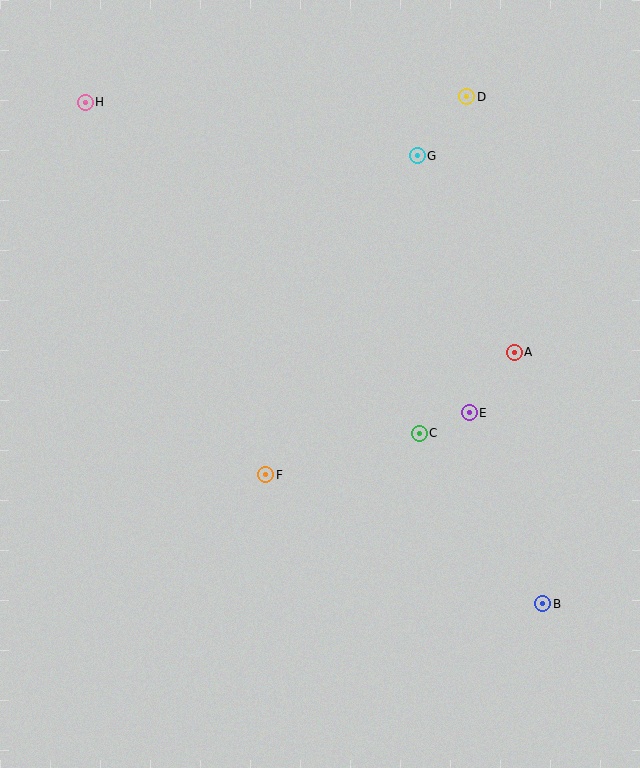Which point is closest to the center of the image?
Point F at (266, 475) is closest to the center.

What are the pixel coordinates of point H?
Point H is at (85, 102).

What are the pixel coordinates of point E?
Point E is at (469, 413).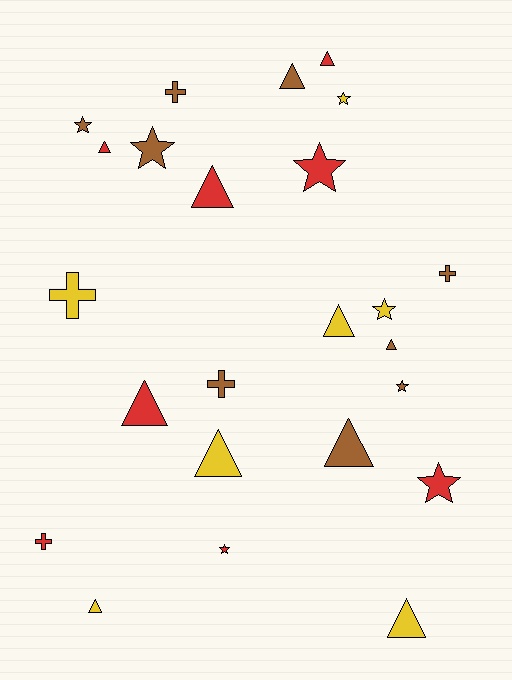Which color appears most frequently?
Brown, with 9 objects.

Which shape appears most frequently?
Triangle, with 11 objects.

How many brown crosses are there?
There are 3 brown crosses.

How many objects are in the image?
There are 24 objects.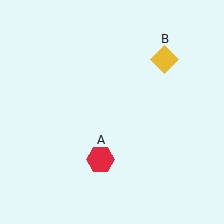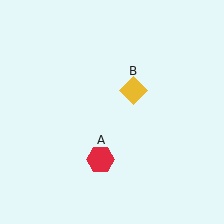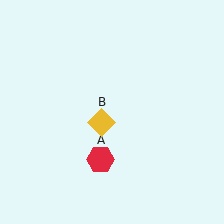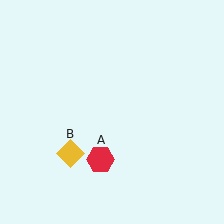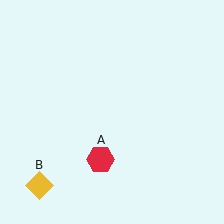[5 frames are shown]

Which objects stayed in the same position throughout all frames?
Red hexagon (object A) remained stationary.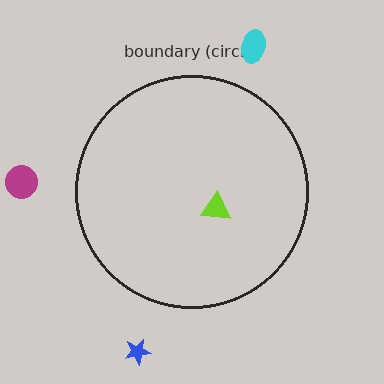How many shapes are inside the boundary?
1 inside, 3 outside.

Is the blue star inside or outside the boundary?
Outside.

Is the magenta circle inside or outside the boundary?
Outside.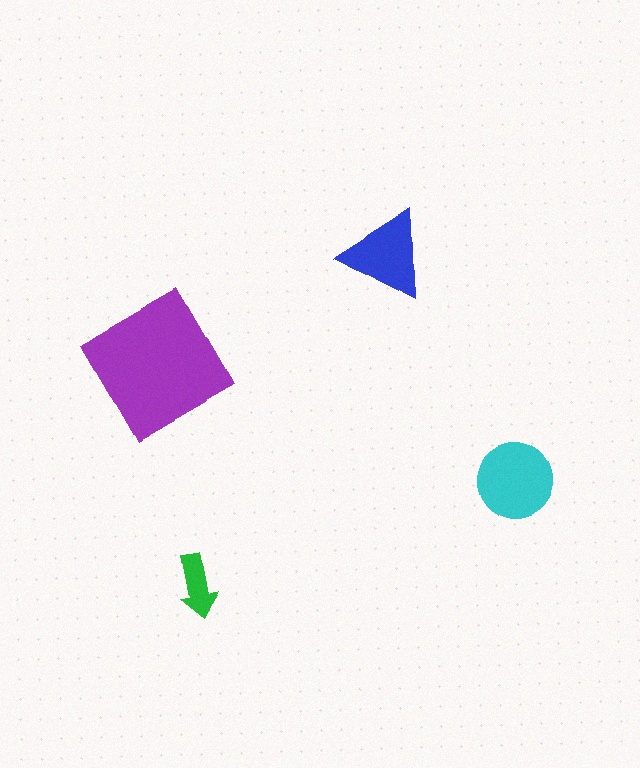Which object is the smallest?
The green arrow.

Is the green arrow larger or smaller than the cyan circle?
Smaller.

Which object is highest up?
The blue triangle is topmost.